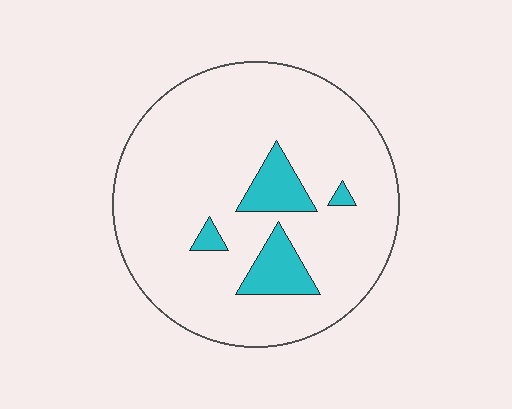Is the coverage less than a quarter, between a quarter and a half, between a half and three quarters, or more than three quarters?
Less than a quarter.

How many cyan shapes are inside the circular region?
4.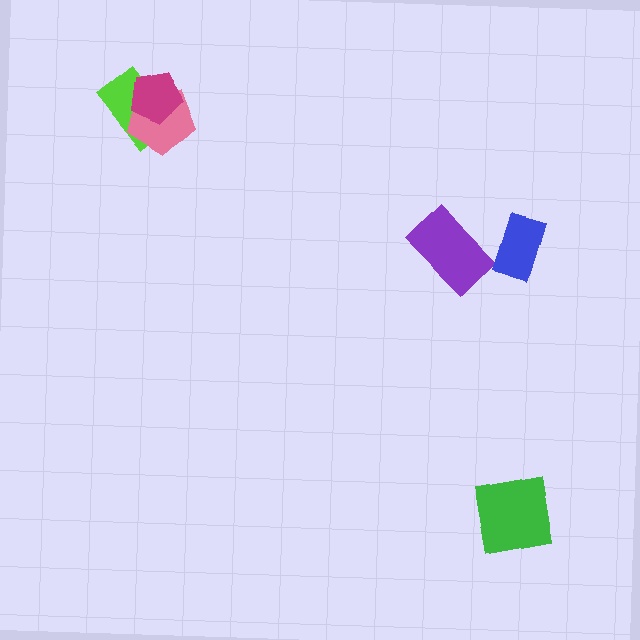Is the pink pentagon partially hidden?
Yes, it is partially covered by another shape.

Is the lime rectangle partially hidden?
Yes, it is partially covered by another shape.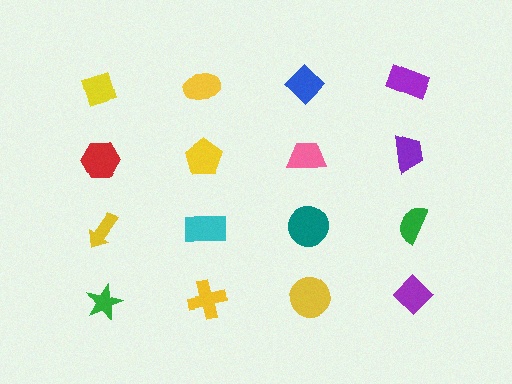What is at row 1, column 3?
A blue diamond.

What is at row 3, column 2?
A cyan rectangle.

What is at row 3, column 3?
A teal circle.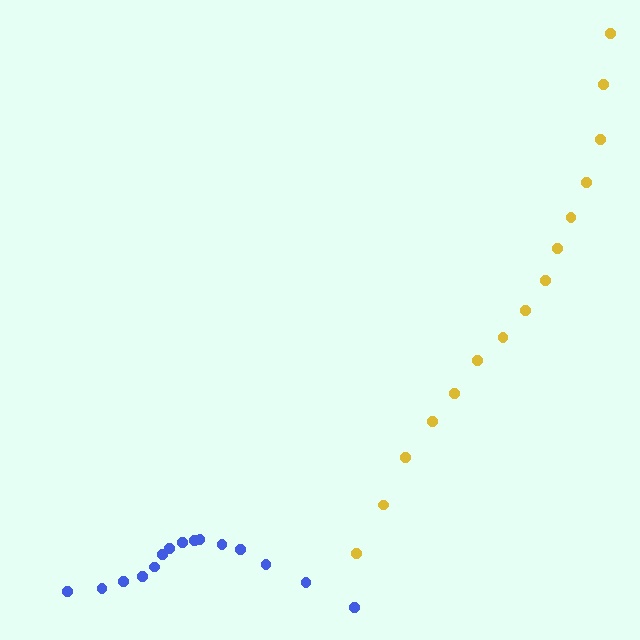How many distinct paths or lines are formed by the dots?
There are 2 distinct paths.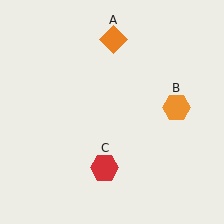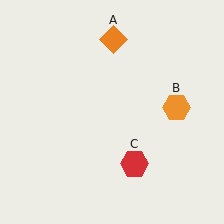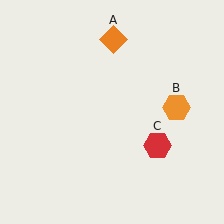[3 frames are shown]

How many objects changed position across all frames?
1 object changed position: red hexagon (object C).